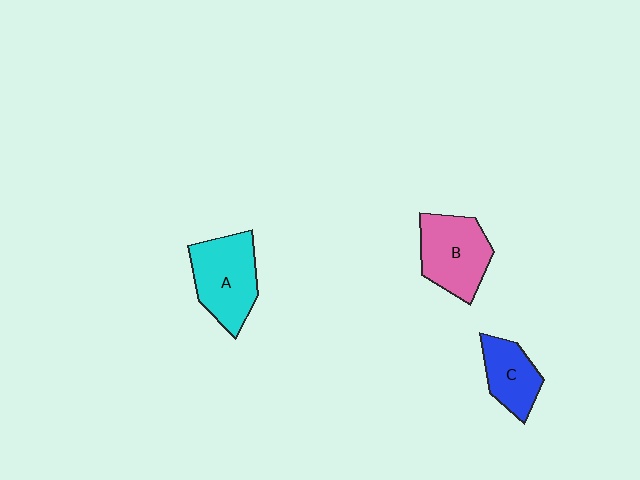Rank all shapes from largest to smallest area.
From largest to smallest: A (cyan), B (pink), C (blue).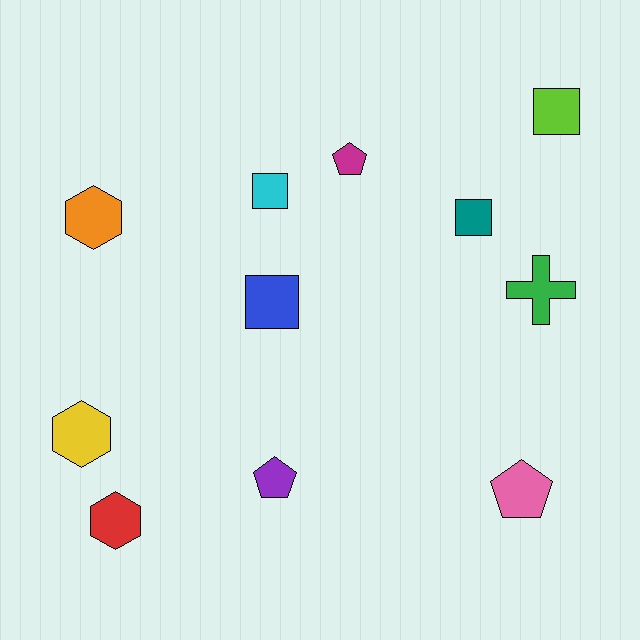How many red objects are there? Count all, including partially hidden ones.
There is 1 red object.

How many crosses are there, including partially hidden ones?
There is 1 cross.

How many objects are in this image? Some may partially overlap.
There are 11 objects.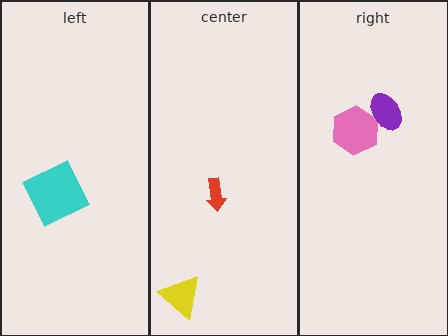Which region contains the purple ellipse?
The right region.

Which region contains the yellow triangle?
The center region.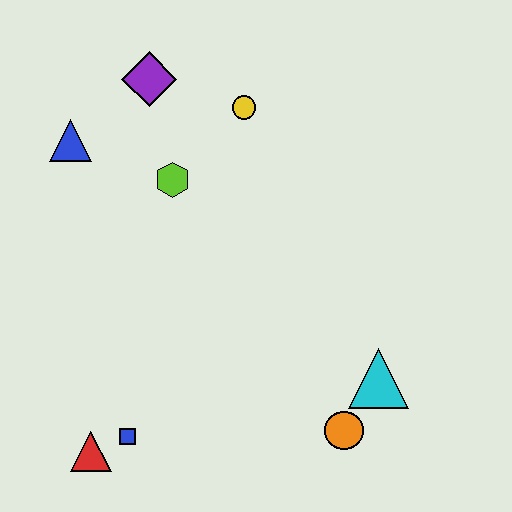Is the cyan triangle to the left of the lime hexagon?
No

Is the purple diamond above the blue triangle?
Yes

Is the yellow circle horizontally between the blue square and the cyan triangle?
Yes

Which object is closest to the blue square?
The red triangle is closest to the blue square.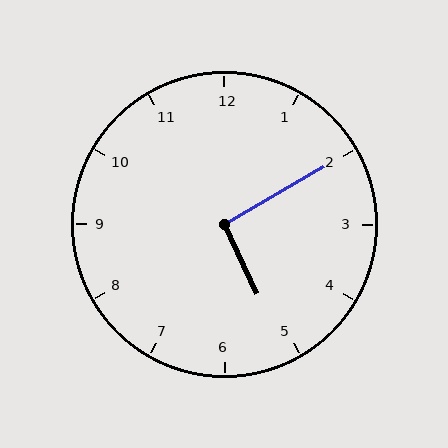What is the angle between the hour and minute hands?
Approximately 95 degrees.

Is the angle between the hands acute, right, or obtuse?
It is right.